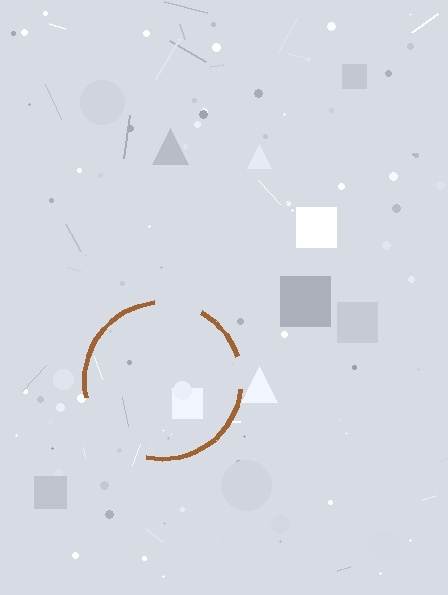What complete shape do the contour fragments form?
The contour fragments form a circle.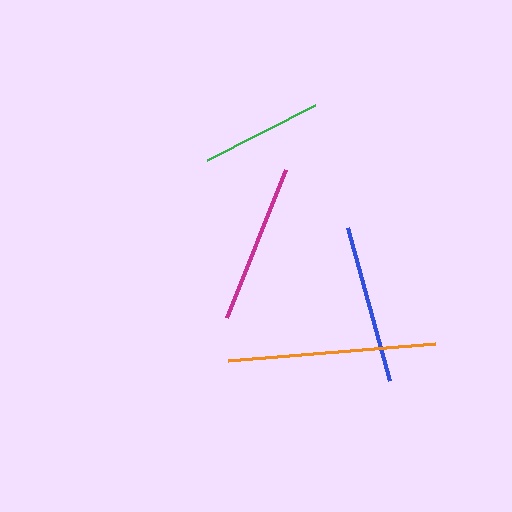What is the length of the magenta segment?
The magenta segment is approximately 159 pixels long.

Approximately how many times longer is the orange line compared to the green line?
The orange line is approximately 1.7 times the length of the green line.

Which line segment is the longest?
The orange line is the longest at approximately 208 pixels.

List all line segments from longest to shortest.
From longest to shortest: orange, blue, magenta, green.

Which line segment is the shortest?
The green line is the shortest at approximately 121 pixels.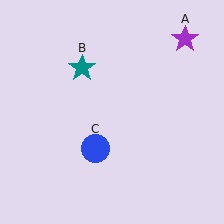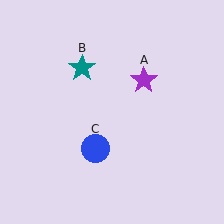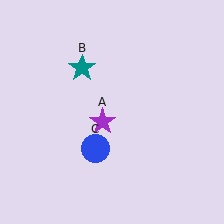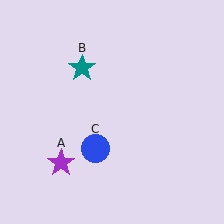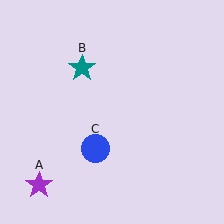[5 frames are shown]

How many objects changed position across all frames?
1 object changed position: purple star (object A).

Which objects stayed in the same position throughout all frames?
Teal star (object B) and blue circle (object C) remained stationary.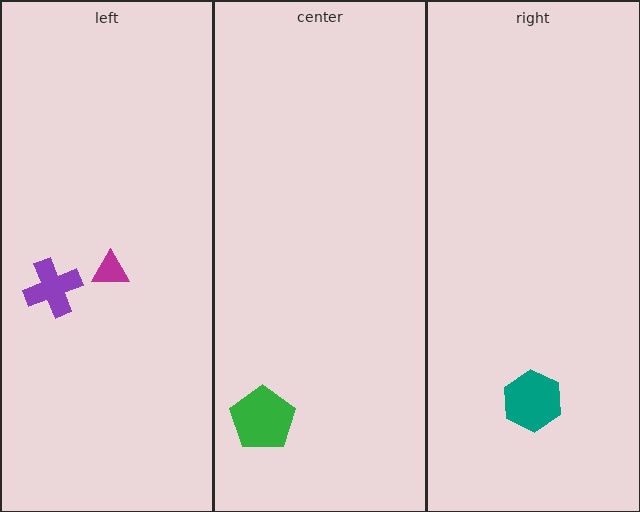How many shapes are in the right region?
1.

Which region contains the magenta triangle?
The left region.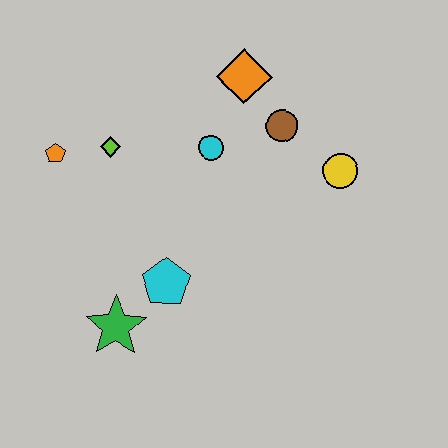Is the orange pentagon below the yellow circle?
No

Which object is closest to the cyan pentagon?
The green star is closest to the cyan pentagon.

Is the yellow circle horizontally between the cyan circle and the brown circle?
No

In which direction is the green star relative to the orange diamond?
The green star is below the orange diamond.